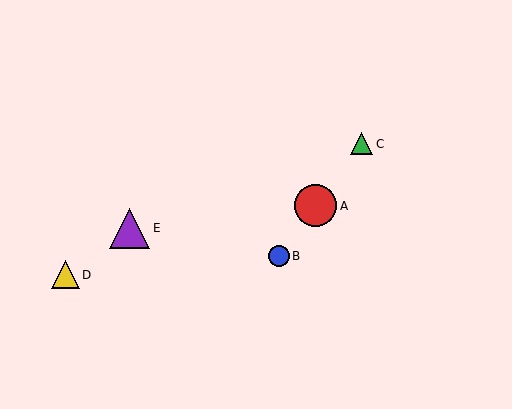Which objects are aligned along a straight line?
Objects A, B, C are aligned along a straight line.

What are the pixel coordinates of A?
Object A is at (316, 206).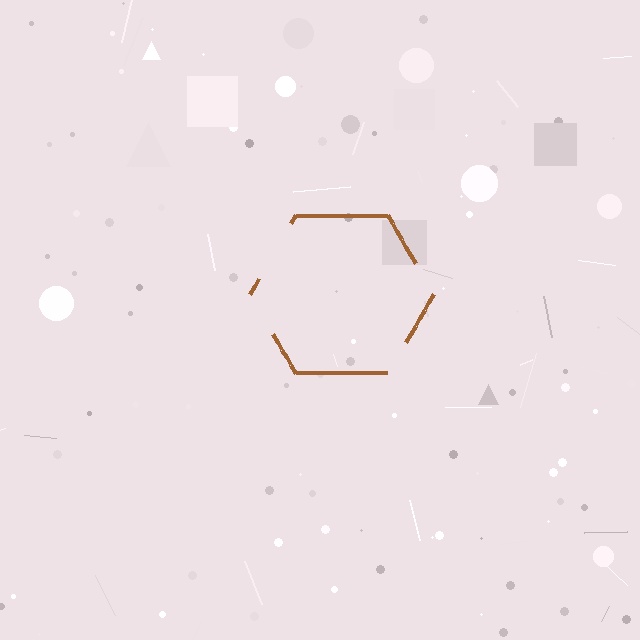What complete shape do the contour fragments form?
The contour fragments form a hexagon.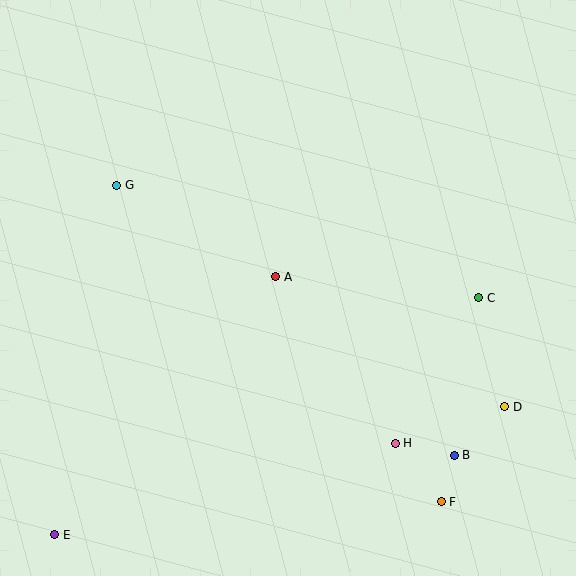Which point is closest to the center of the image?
Point A at (276, 277) is closest to the center.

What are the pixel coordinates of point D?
Point D is at (505, 407).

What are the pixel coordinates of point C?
Point C is at (479, 298).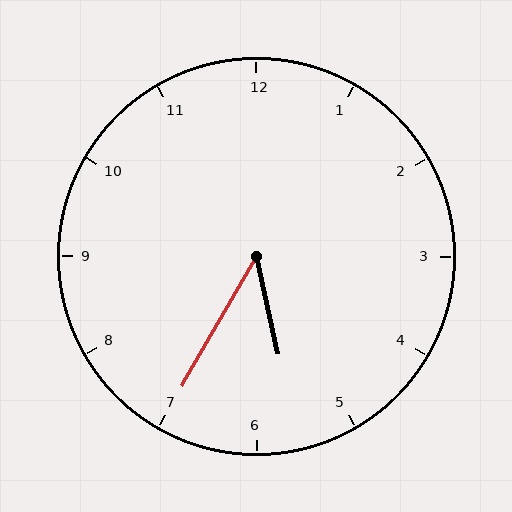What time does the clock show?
5:35.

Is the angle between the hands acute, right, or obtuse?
It is acute.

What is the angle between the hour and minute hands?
Approximately 42 degrees.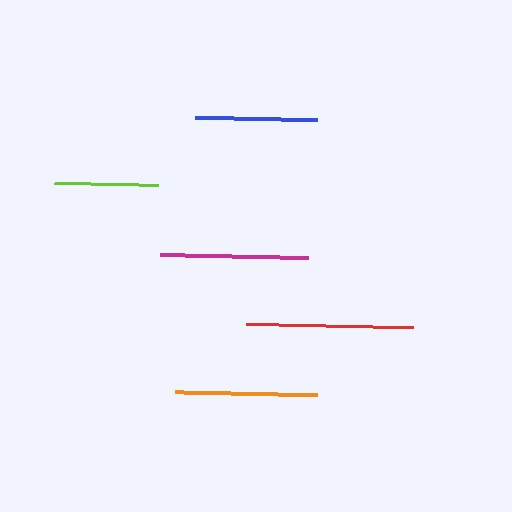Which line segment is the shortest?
The lime line is the shortest at approximately 103 pixels.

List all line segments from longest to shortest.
From longest to shortest: red, magenta, orange, blue, lime.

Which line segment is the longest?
The red line is the longest at approximately 166 pixels.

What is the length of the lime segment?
The lime segment is approximately 103 pixels long.